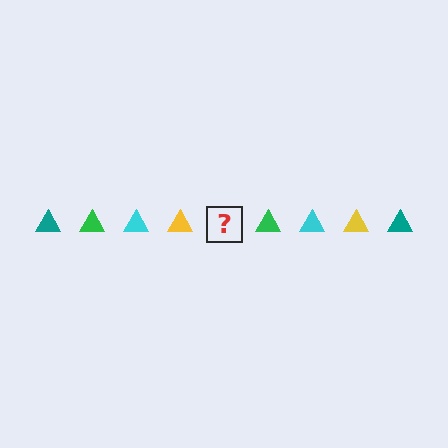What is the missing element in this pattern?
The missing element is a teal triangle.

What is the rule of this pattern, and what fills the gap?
The rule is that the pattern cycles through teal, green, cyan, yellow triangles. The gap should be filled with a teal triangle.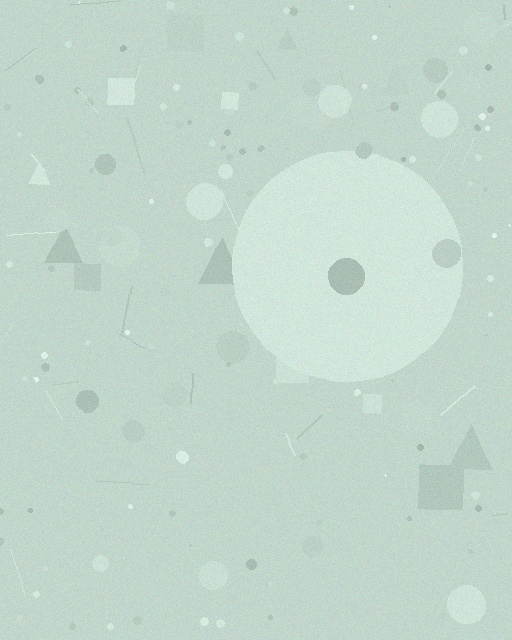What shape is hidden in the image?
A circle is hidden in the image.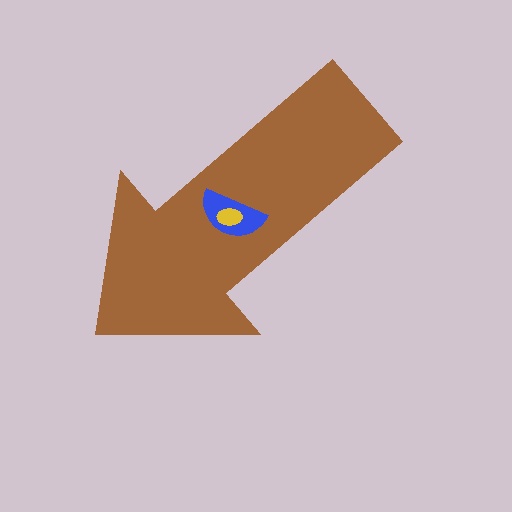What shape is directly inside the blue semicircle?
The yellow ellipse.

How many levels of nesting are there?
3.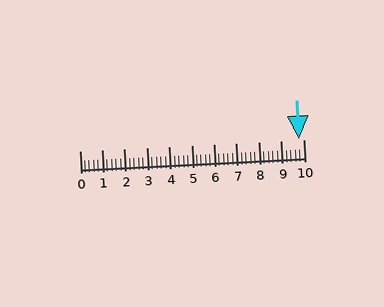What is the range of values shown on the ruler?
The ruler shows values from 0 to 10.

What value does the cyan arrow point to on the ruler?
The cyan arrow points to approximately 9.8.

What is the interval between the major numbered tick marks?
The major tick marks are spaced 1 units apart.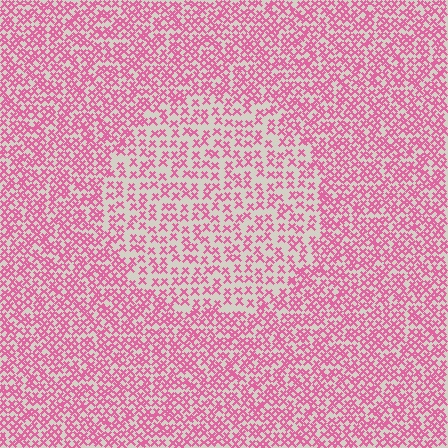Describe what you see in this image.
The image contains small pink elements arranged at two different densities. A circle-shaped region is visible where the elements are less densely packed than the surrounding area.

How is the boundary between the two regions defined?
The boundary is defined by a change in element density (approximately 1.8x ratio). All elements are the same color, size, and shape.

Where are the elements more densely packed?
The elements are more densely packed outside the circle boundary.